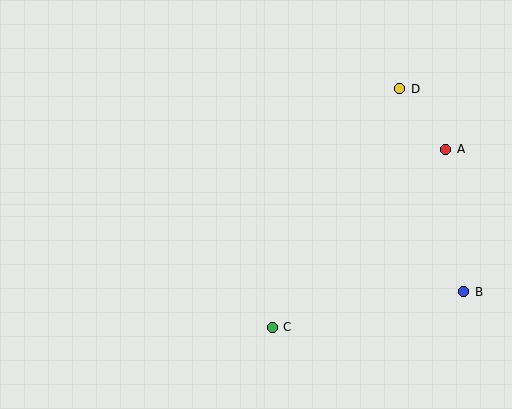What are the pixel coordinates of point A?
Point A is at (446, 149).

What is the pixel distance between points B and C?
The distance between B and C is 195 pixels.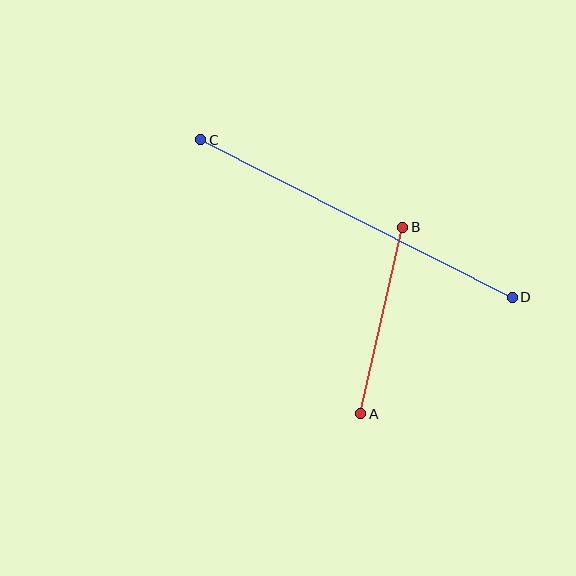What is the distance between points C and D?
The distance is approximately 349 pixels.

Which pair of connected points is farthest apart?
Points C and D are farthest apart.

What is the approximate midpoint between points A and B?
The midpoint is at approximately (382, 321) pixels.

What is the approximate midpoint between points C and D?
The midpoint is at approximately (356, 219) pixels.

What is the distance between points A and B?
The distance is approximately 191 pixels.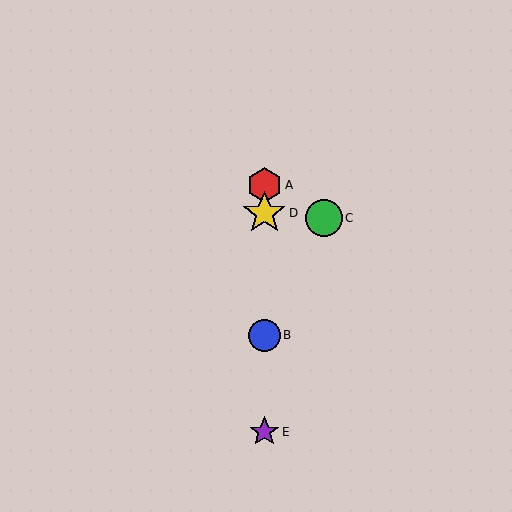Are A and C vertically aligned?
No, A is at x≈264 and C is at x≈324.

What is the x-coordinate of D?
Object D is at x≈264.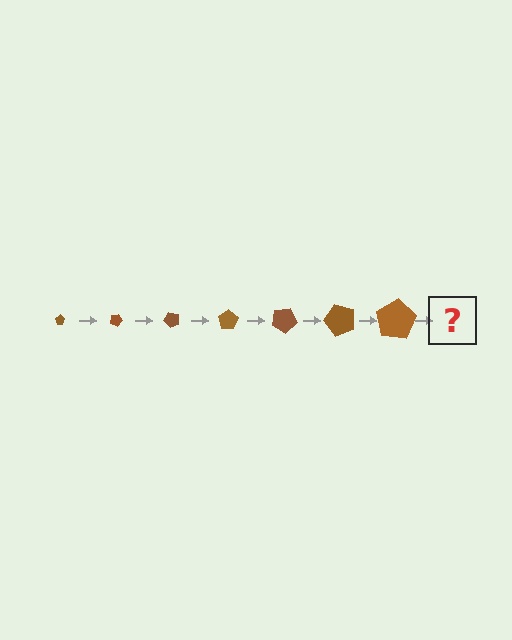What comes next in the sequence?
The next element should be a pentagon, larger than the previous one and rotated 175 degrees from the start.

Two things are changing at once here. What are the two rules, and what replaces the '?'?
The two rules are that the pentagon grows larger each step and it rotates 25 degrees each step. The '?' should be a pentagon, larger than the previous one and rotated 175 degrees from the start.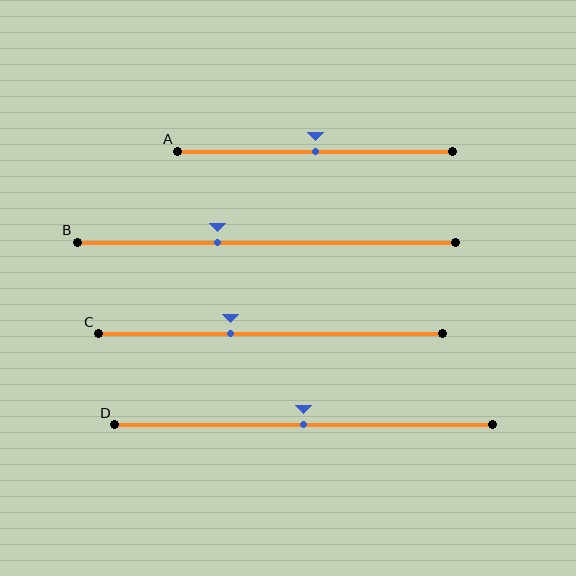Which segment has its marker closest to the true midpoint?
Segment A has its marker closest to the true midpoint.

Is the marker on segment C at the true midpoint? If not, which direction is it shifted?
No, the marker on segment C is shifted to the left by about 12% of the segment length.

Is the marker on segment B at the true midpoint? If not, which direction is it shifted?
No, the marker on segment B is shifted to the left by about 13% of the segment length.